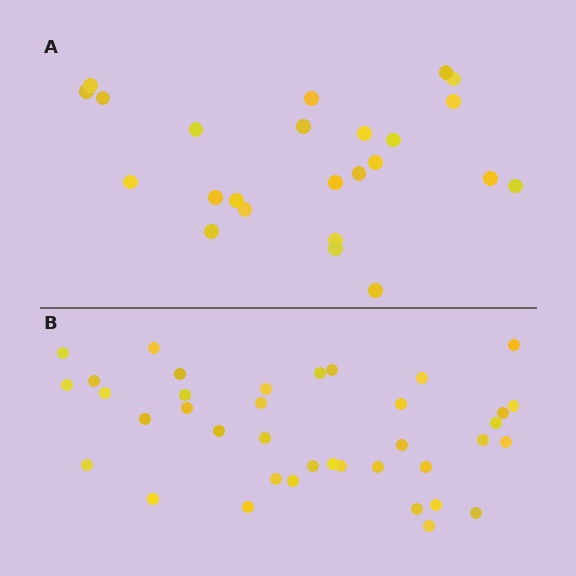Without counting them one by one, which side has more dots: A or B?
Region B (the bottom region) has more dots.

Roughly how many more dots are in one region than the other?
Region B has approximately 15 more dots than region A.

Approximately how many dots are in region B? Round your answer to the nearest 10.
About 40 dots. (The exact count is 38, which rounds to 40.)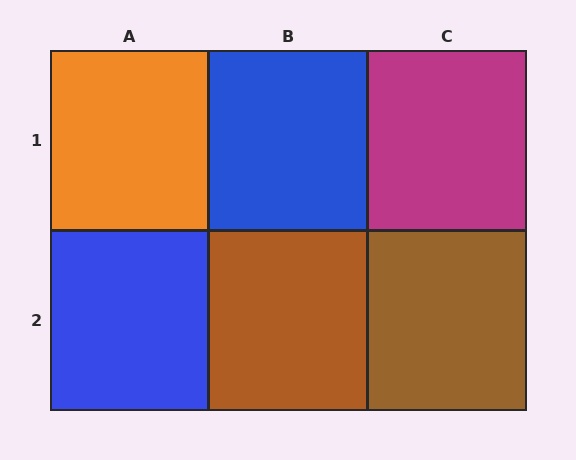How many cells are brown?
2 cells are brown.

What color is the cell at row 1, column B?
Blue.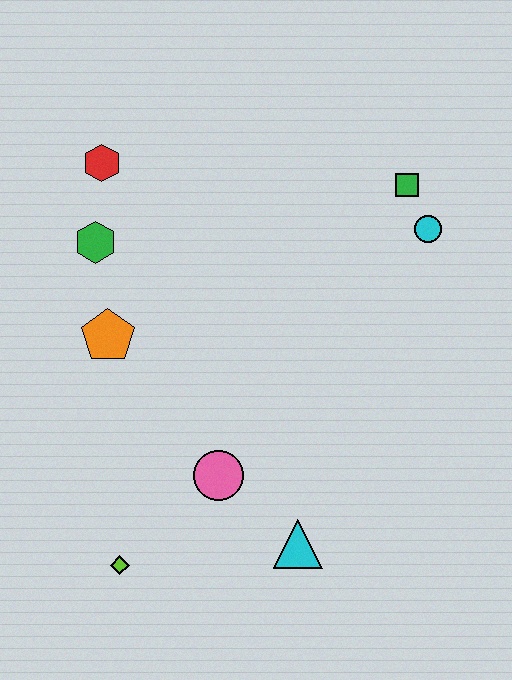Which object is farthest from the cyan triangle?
The red hexagon is farthest from the cyan triangle.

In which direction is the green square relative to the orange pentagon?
The green square is to the right of the orange pentagon.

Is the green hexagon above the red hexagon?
No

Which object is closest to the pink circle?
The cyan triangle is closest to the pink circle.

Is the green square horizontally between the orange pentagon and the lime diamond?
No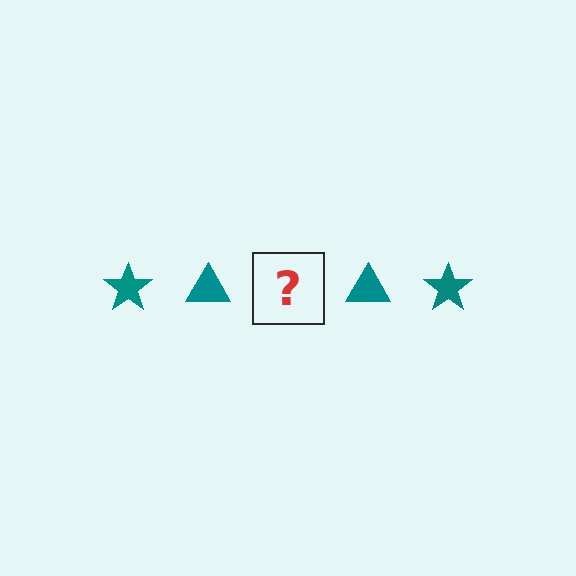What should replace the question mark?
The question mark should be replaced with a teal star.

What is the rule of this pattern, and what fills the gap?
The rule is that the pattern cycles through star, triangle shapes in teal. The gap should be filled with a teal star.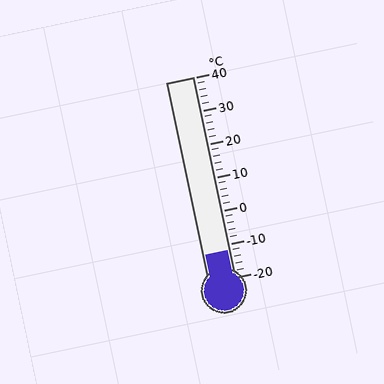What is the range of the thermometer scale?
The thermometer scale ranges from -20°C to 40°C.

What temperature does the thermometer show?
The thermometer shows approximately -12°C.